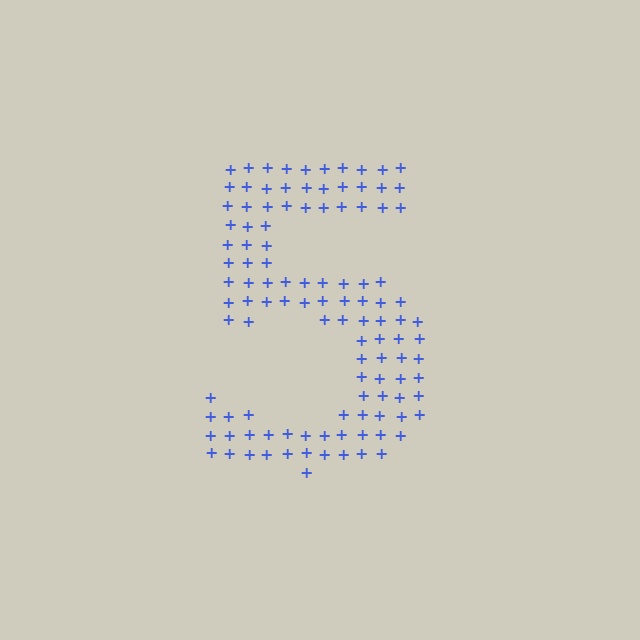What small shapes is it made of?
It is made of small plus signs.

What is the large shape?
The large shape is the digit 5.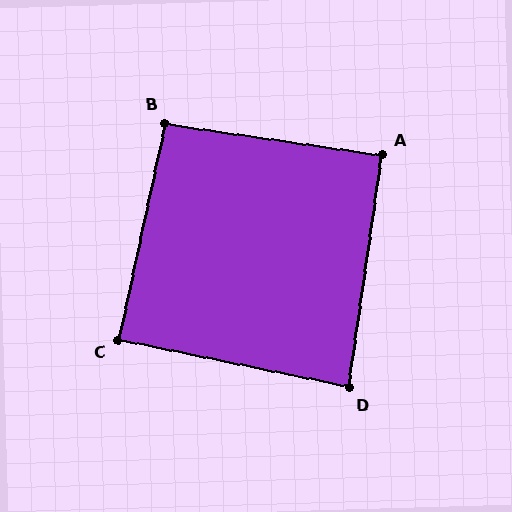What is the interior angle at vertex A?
Approximately 90 degrees (approximately right).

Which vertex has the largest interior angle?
B, at approximately 94 degrees.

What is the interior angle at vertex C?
Approximately 90 degrees (approximately right).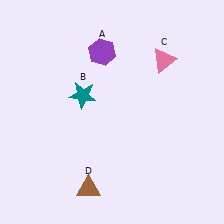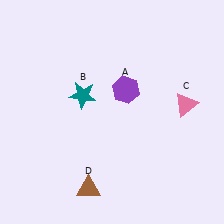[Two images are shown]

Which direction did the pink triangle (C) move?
The pink triangle (C) moved down.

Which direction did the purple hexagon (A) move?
The purple hexagon (A) moved down.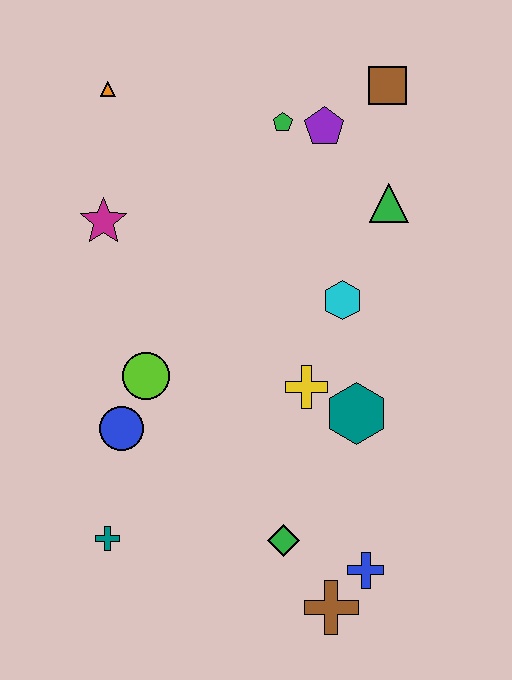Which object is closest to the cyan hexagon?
The yellow cross is closest to the cyan hexagon.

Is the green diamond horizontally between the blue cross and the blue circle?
Yes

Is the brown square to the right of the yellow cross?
Yes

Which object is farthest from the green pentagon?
The brown cross is farthest from the green pentagon.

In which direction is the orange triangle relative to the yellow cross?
The orange triangle is above the yellow cross.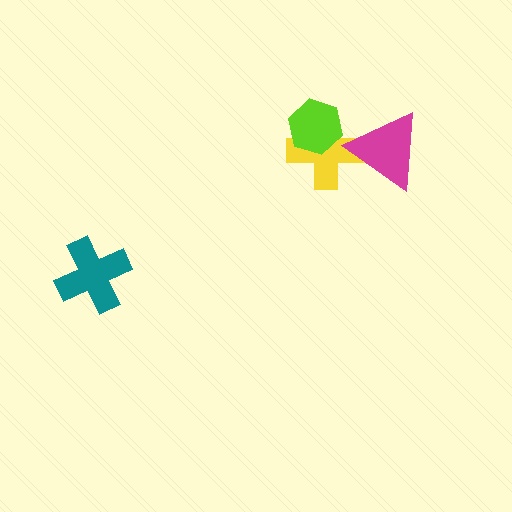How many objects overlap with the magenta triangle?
1 object overlaps with the magenta triangle.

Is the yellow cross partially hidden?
Yes, it is partially covered by another shape.